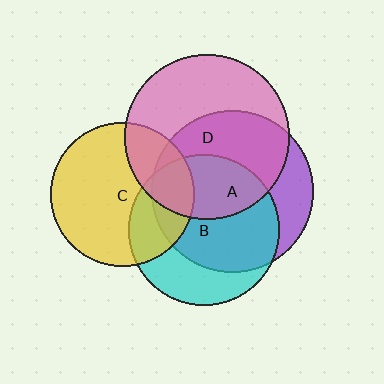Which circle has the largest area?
Circle D (pink).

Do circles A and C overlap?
Yes.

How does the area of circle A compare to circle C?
Approximately 1.3 times.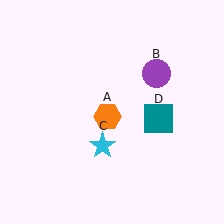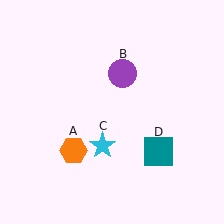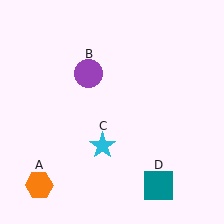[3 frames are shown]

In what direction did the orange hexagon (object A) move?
The orange hexagon (object A) moved down and to the left.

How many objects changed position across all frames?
3 objects changed position: orange hexagon (object A), purple circle (object B), teal square (object D).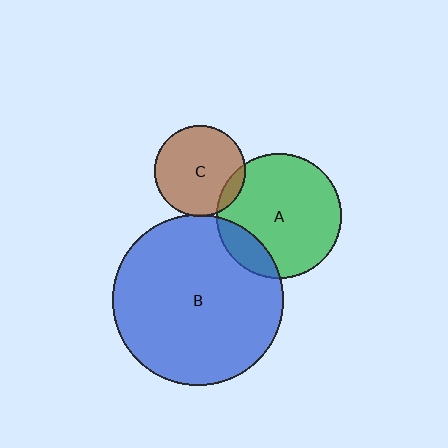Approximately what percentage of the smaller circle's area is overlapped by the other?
Approximately 10%.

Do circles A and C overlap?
Yes.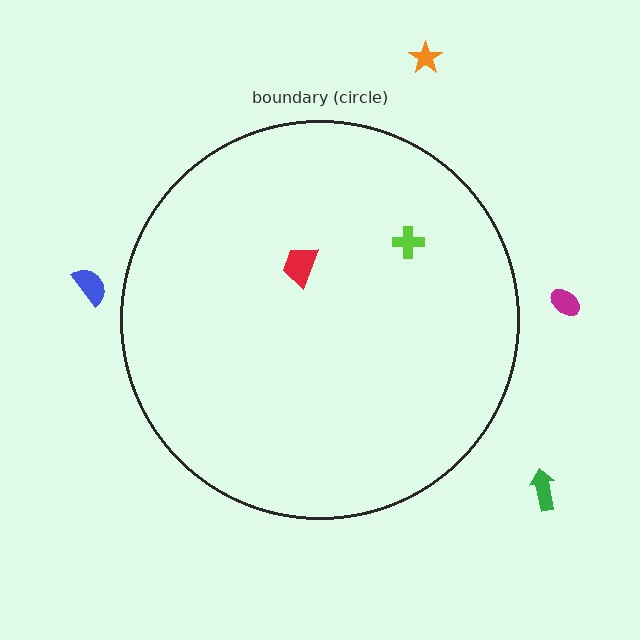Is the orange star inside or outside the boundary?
Outside.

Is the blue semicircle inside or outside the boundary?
Outside.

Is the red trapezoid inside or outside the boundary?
Inside.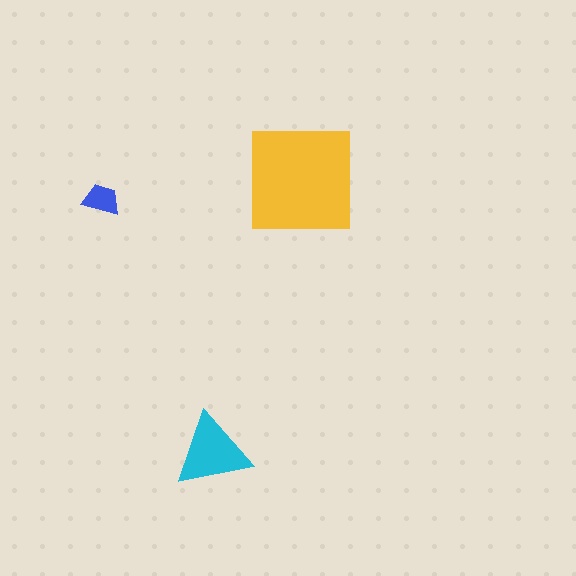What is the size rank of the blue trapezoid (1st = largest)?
3rd.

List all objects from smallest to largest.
The blue trapezoid, the cyan triangle, the yellow square.